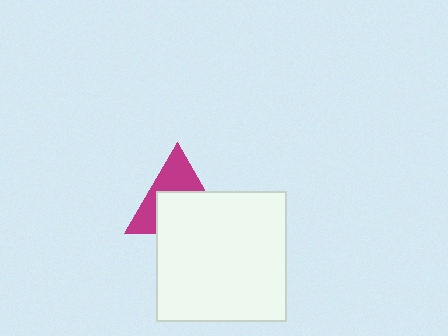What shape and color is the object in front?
The object in front is a white square.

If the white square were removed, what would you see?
You would see the complete magenta triangle.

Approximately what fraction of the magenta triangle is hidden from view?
Roughly 54% of the magenta triangle is hidden behind the white square.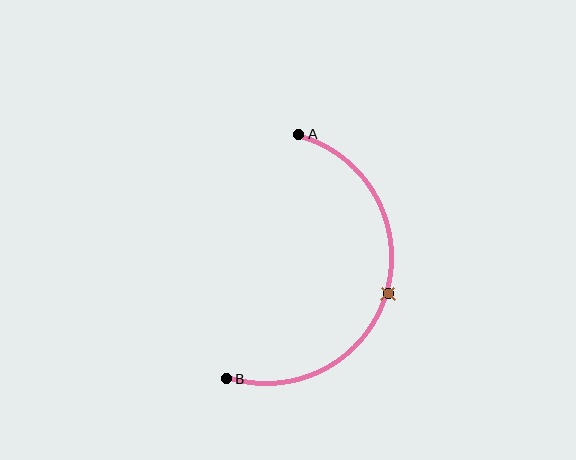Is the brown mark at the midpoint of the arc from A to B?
Yes. The brown mark lies on the arc at equal arc-length from both A and B — it is the arc midpoint.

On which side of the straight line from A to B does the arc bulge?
The arc bulges to the right of the straight line connecting A and B.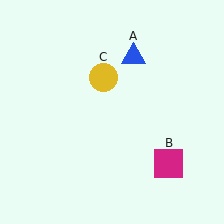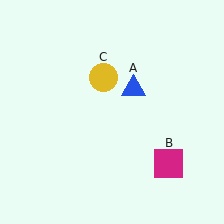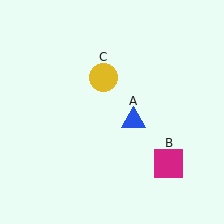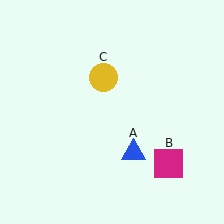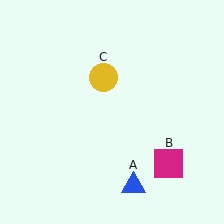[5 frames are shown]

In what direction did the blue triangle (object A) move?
The blue triangle (object A) moved down.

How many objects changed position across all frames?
1 object changed position: blue triangle (object A).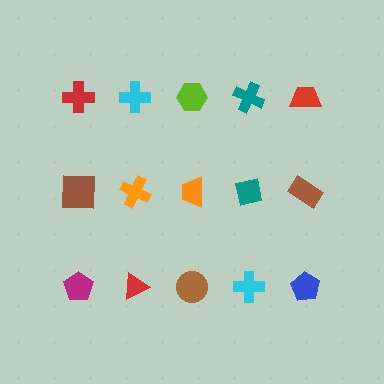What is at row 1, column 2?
A cyan cross.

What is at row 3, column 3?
A brown circle.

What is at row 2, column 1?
A brown square.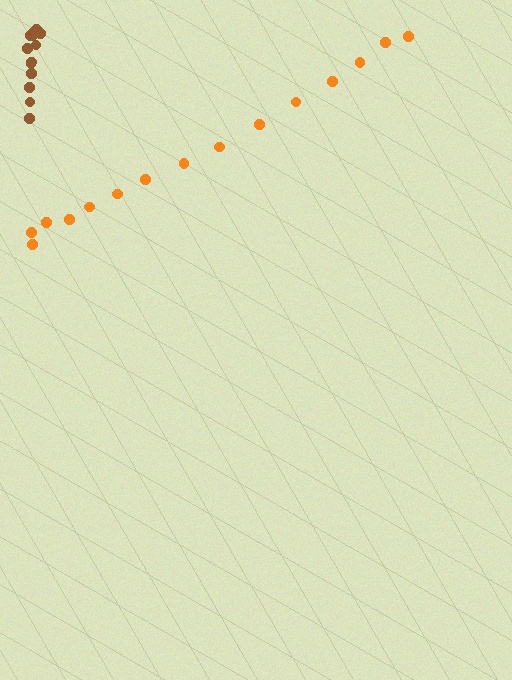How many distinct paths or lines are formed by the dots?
There are 2 distinct paths.